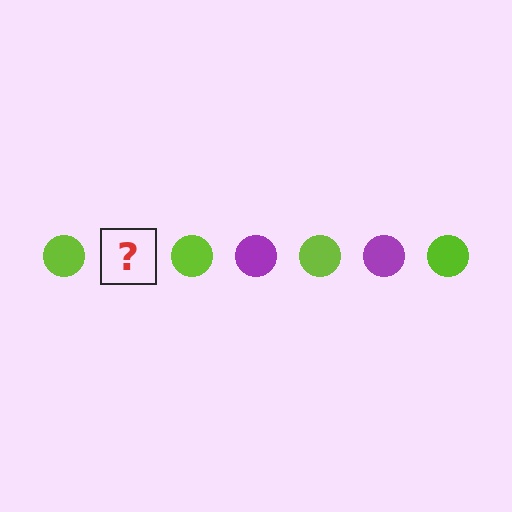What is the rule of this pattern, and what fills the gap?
The rule is that the pattern cycles through lime, purple circles. The gap should be filled with a purple circle.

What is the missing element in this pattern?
The missing element is a purple circle.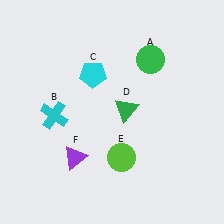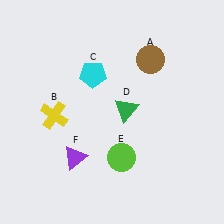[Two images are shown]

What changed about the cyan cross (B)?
In Image 1, B is cyan. In Image 2, it changed to yellow.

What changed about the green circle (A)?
In Image 1, A is green. In Image 2, it changed to brown.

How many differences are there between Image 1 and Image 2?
There are 2 differences between the two images.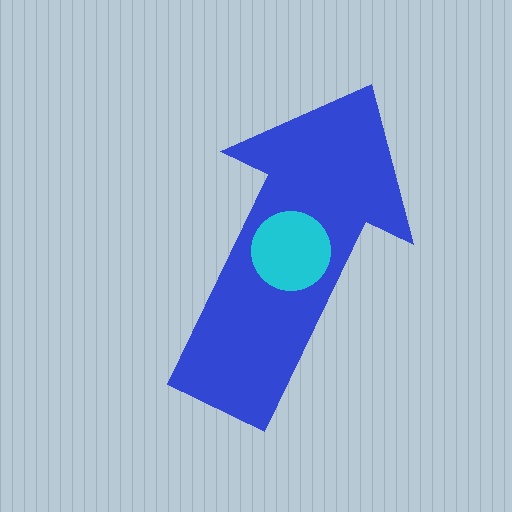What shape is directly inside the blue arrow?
The cyan circle.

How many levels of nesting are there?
2.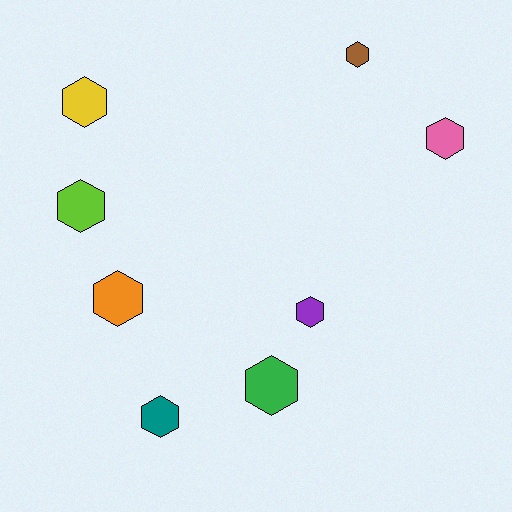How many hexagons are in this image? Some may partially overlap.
There are 8 hexagons.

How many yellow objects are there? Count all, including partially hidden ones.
There is 1 yellow object.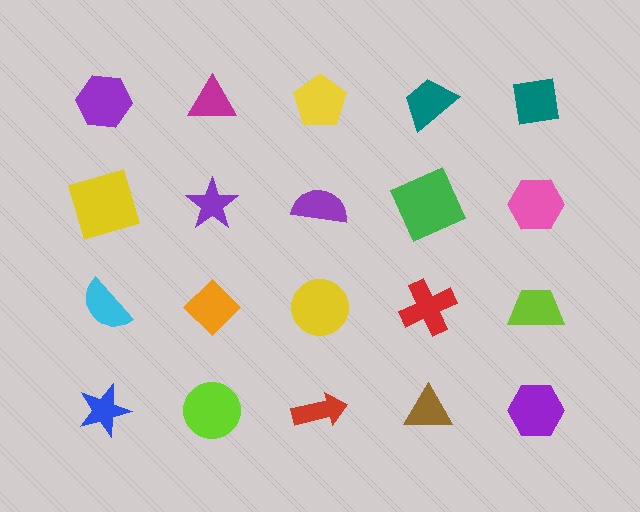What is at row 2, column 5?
A pink hexagon.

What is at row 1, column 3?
A yellow pentagon.